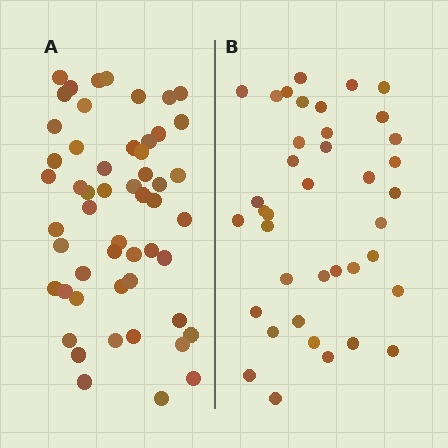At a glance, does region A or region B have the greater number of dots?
Region A (the left region) has more dots.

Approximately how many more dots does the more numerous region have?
Region A has approximately 15 more dots than region B.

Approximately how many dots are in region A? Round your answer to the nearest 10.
About 50 dots. (The exact count is 53, which rounds to 50.)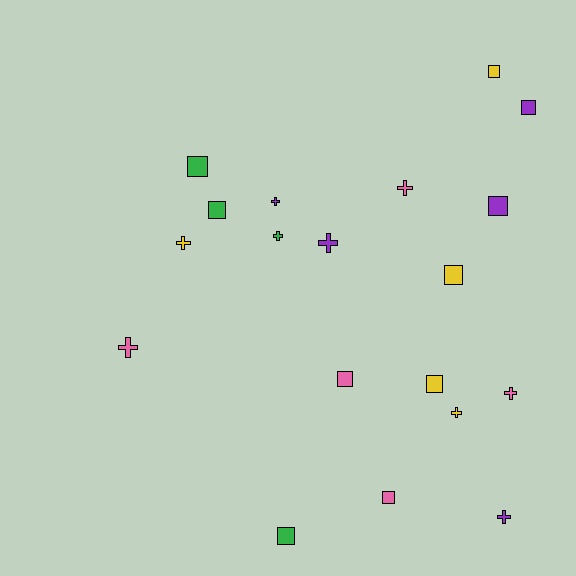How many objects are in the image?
There are 19 objects.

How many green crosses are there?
There is 1 green cross.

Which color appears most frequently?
Pink, with 5 objects.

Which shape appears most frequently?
Square, with 10 objects.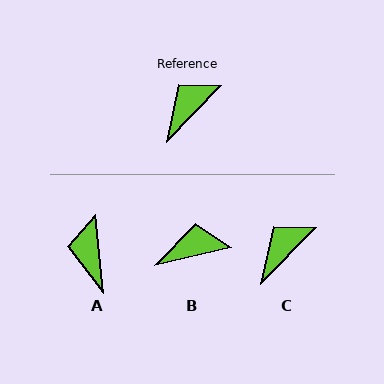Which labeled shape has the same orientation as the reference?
C.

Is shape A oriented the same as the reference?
No, it is off by about 50 degrees.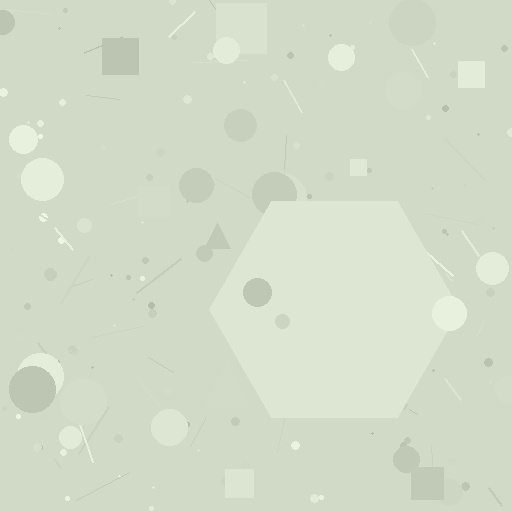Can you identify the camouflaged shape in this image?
The camouflaged shape is a hexagon.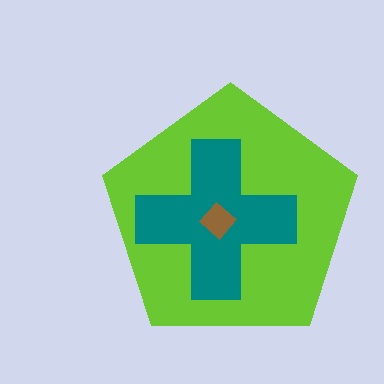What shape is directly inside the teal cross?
The brown diamond.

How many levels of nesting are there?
3.